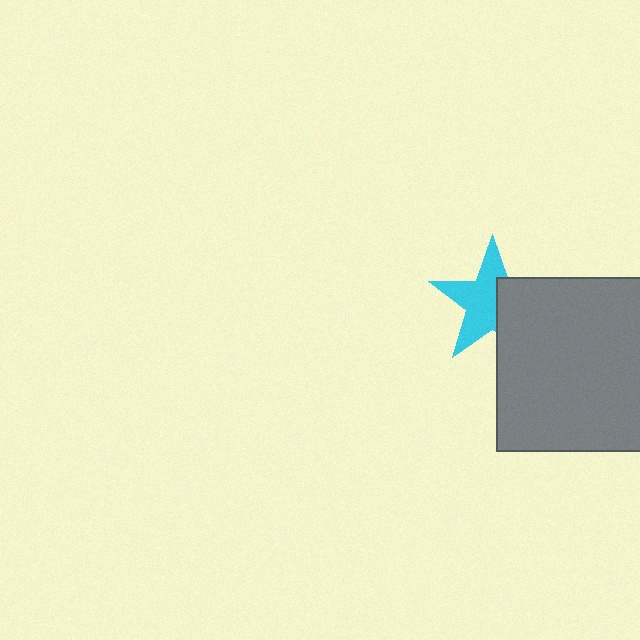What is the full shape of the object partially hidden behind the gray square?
The partially hidden object is a cyan star.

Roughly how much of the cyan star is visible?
About half of it is visible (roughly 59%).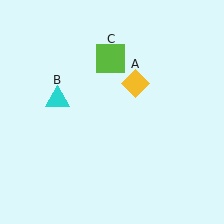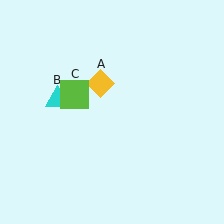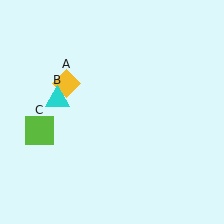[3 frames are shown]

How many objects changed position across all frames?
2 objects changed position: yellow diamond (object A), lime square (object C).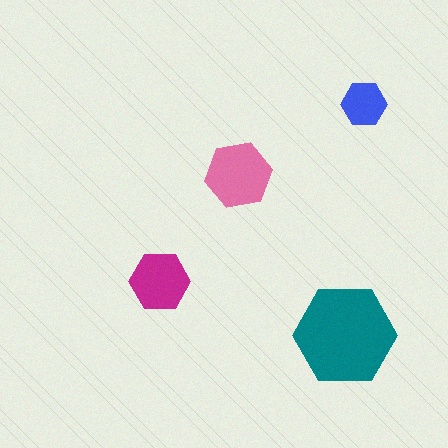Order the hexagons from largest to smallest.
the teal one, the pink one, the magenta one, the blue one.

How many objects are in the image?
There are 4 objects in the image.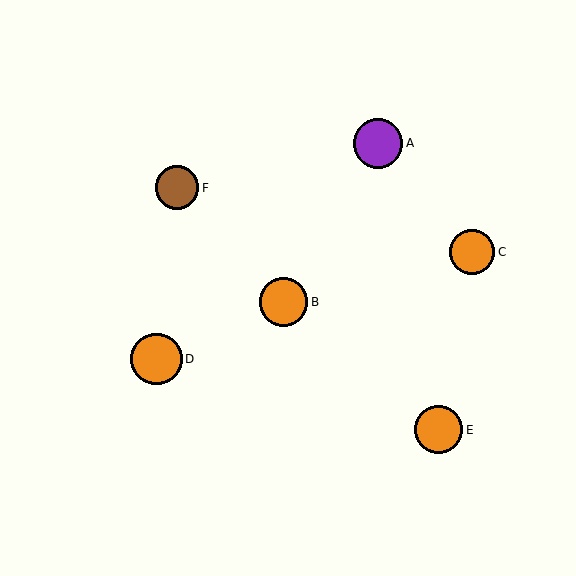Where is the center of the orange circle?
The center of the orange circle is at (157, 359).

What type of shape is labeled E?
Shape E is an orange circle.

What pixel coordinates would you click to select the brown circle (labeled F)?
Click at (177, 188) to select the brown circle F.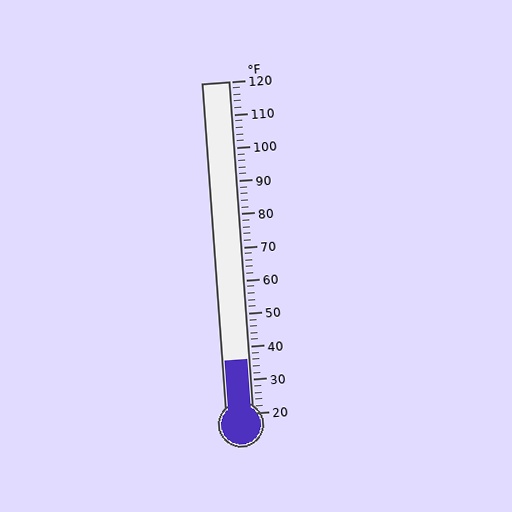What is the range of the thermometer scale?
The thermometer scale ranges from 20°F to 120°F.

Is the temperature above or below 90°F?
The temperature is below 90°F.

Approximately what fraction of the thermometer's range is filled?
The thermometer is filled to approximately 15% of its range.